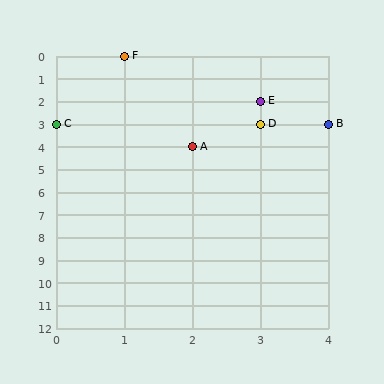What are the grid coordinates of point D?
Point D is at grid coordinates (3, 3).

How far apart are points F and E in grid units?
Points F and E are 2 columns and 2 rows apart (about 2.8 grid units diagonally).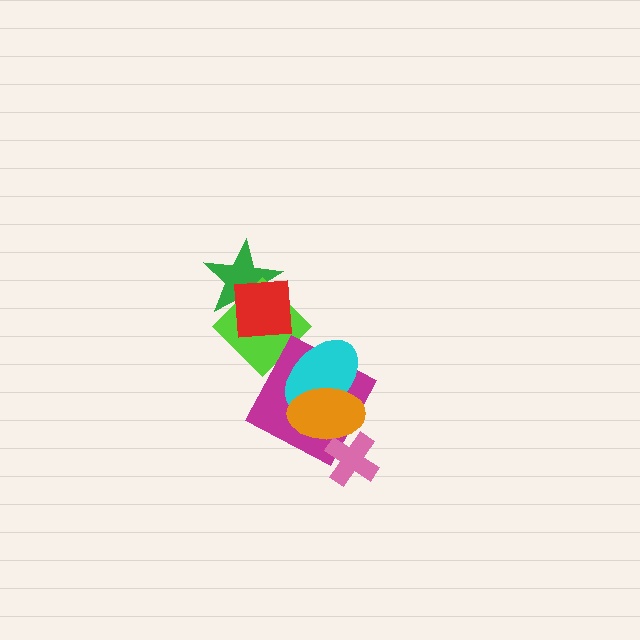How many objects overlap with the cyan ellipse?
3 objects overlap with the cyan ellipse.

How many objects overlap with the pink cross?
1 object overlaps with the pink cross.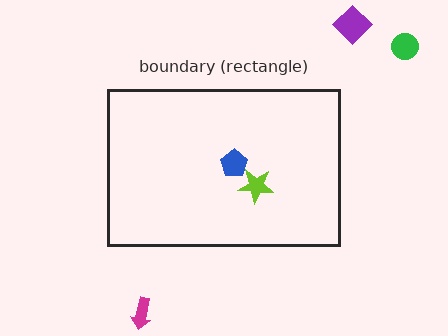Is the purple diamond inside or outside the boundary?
Outside.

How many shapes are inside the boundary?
2 inside, 3 outside.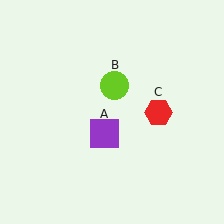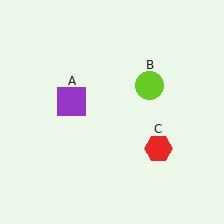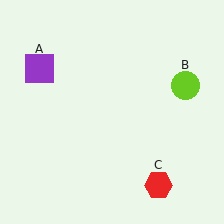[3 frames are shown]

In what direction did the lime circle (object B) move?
The lime circle (object B) moved right.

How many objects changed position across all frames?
3 objects changed position: purple square (object A), lime circle (object B), red hexagon (object C).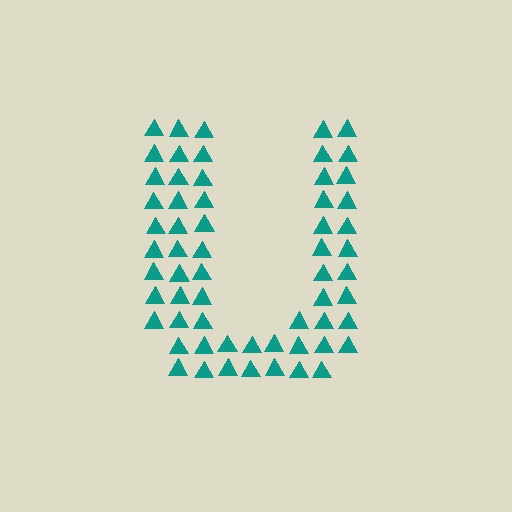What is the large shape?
The large shape is the letter U.